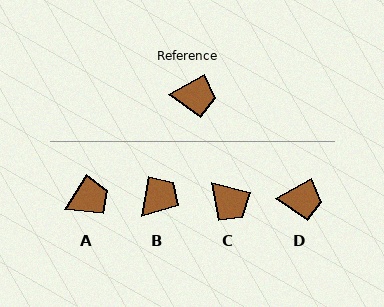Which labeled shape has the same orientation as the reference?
D.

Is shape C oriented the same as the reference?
No, it is off by about 44 degrees.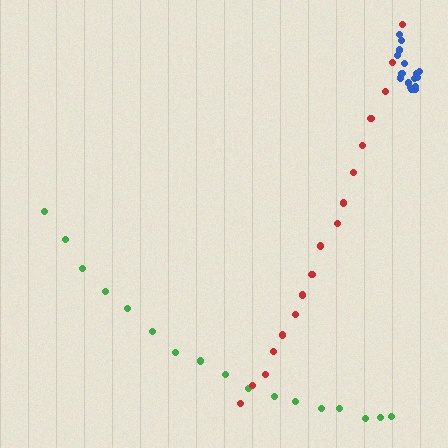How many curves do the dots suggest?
There are 3 distinct paths.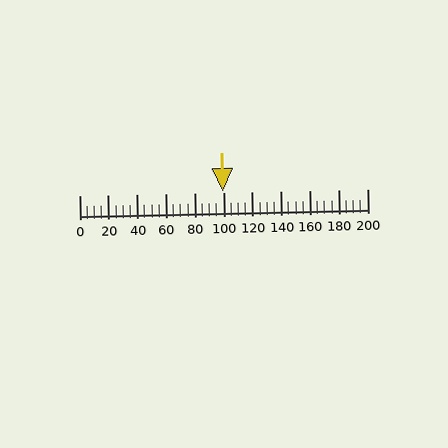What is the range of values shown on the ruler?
The ruler shows values from 0 to 200.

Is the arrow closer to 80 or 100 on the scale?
The arrow is closer to 100.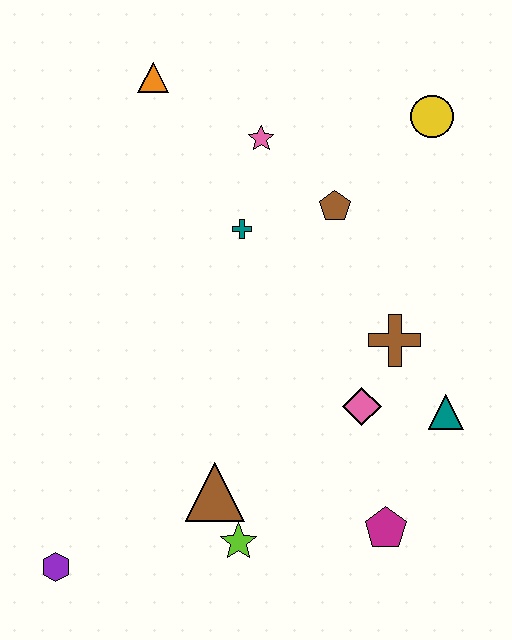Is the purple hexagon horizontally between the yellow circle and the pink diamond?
No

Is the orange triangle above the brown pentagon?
Yes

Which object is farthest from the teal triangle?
The orange triangle is farthest from the teal triangle.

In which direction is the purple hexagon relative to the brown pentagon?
The purple hexagon is below the brown pentagon.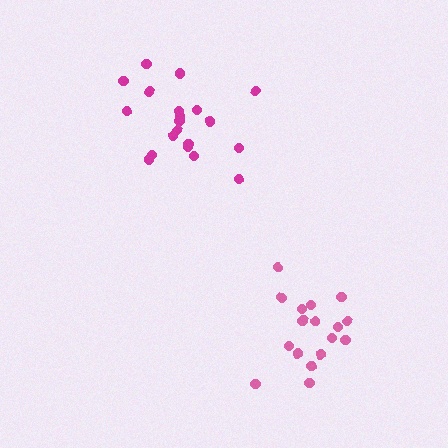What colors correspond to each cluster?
The clusters are colored: magenta, pink.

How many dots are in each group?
Group 1: 20 dots, Group 2: 17 dots (37 total).